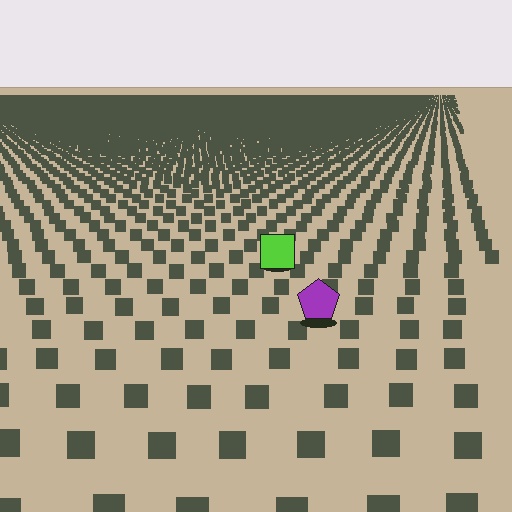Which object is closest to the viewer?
The purple pentagon is closest. The texture marks near it are larger and more spread out.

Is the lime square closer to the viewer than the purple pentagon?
No. The purple pentagon is closer — you can tell from the texture gradient: the ground texture is coarser near it.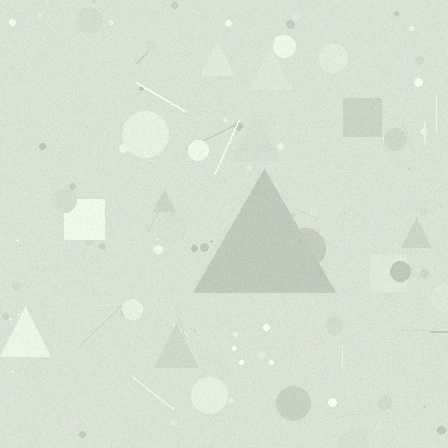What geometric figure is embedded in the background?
A triangle is embedded in the background.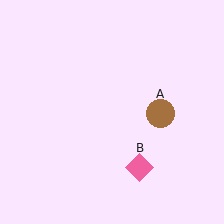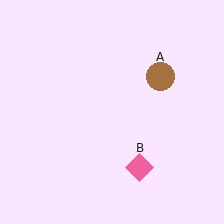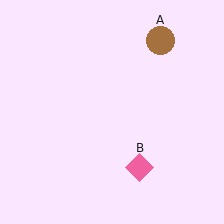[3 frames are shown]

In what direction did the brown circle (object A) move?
The brown circle (object A) moved up.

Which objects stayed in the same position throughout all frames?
Pink diamond (object B) remained stationary.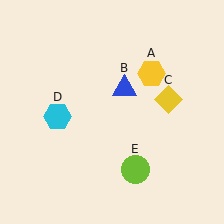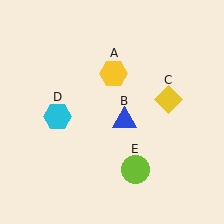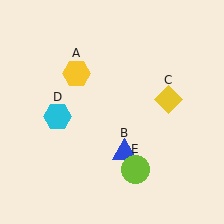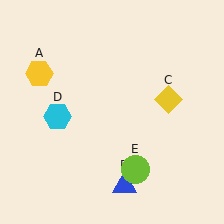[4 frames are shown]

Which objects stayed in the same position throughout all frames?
Yellow diamond (object C) and cyan hexagon (object D) and lime circle (object E) remained stationary.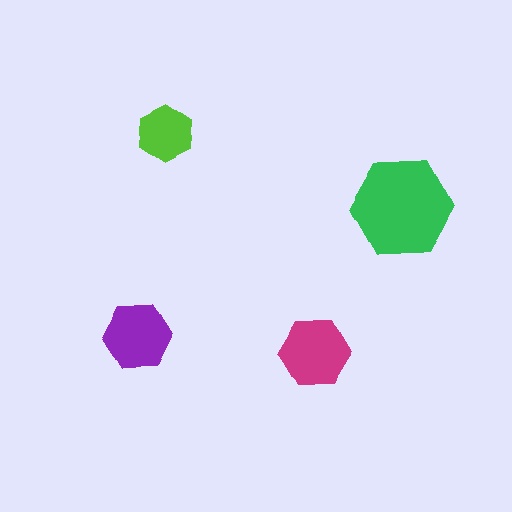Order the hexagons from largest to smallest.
the green one, the magenta one, the purple one, the lime one.